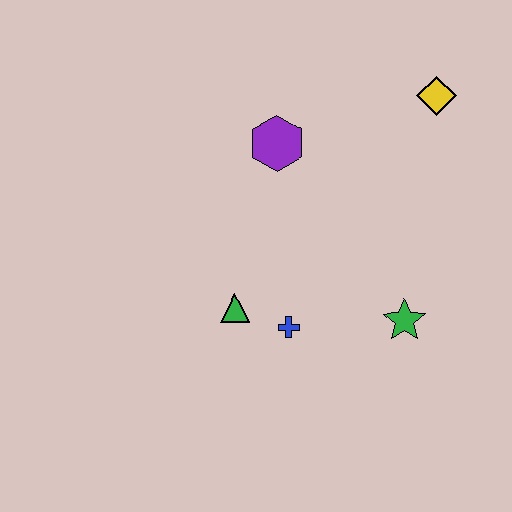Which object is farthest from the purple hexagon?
The green star is farthest from the purple hexagon.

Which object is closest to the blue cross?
The green triangle is closest to the blue cross.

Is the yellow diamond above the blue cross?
Yes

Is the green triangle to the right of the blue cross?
No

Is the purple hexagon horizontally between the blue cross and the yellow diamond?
No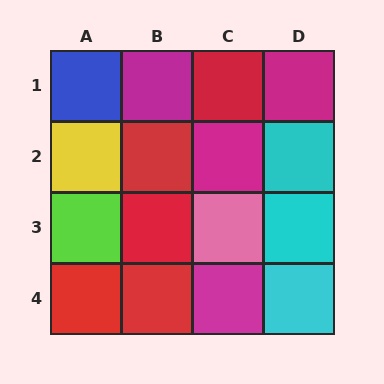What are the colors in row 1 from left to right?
Blue, magenta, red, magenta.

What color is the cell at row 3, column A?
Lime.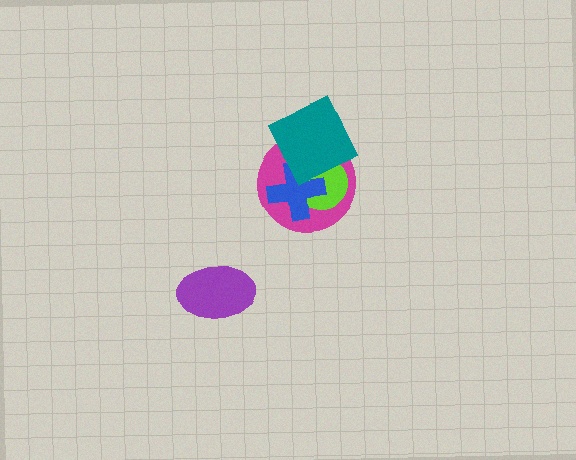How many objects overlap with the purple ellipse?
0 objects overlap with the purple ellipse.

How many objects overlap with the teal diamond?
3 objects overlap with the teal diamond.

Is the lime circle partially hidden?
Yes, it is partially covered by another shape.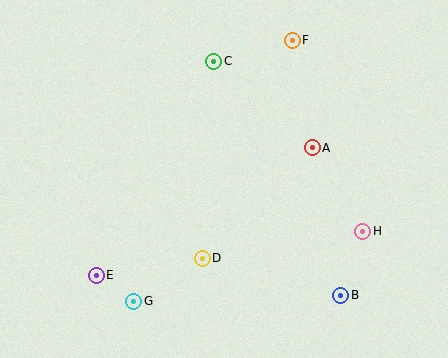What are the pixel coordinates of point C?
Point C is at (214, 61).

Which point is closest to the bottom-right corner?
Point B is closest to the bottom-right corner.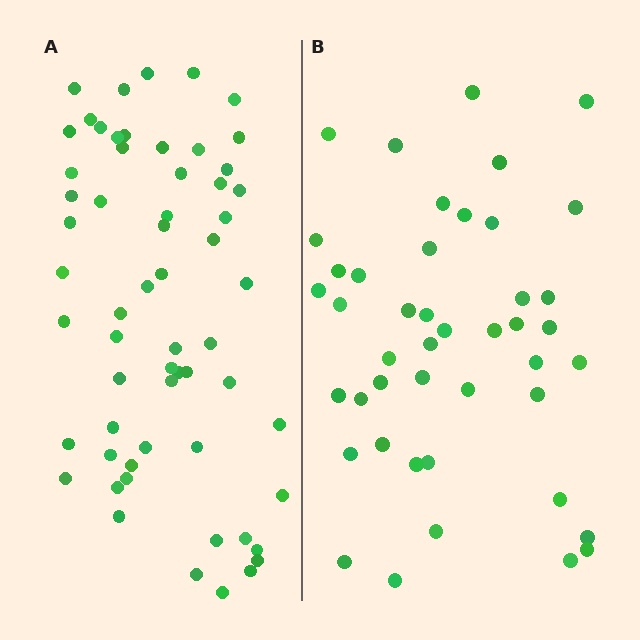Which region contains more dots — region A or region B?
Region A (the left region) has more dots.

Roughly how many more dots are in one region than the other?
Region A has approximately 15 more dots than region B.